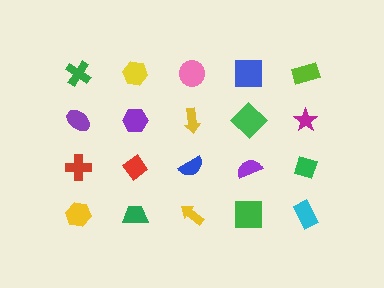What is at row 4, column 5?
A cyan rectangle.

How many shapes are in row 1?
5 shapes.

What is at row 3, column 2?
A red diamond.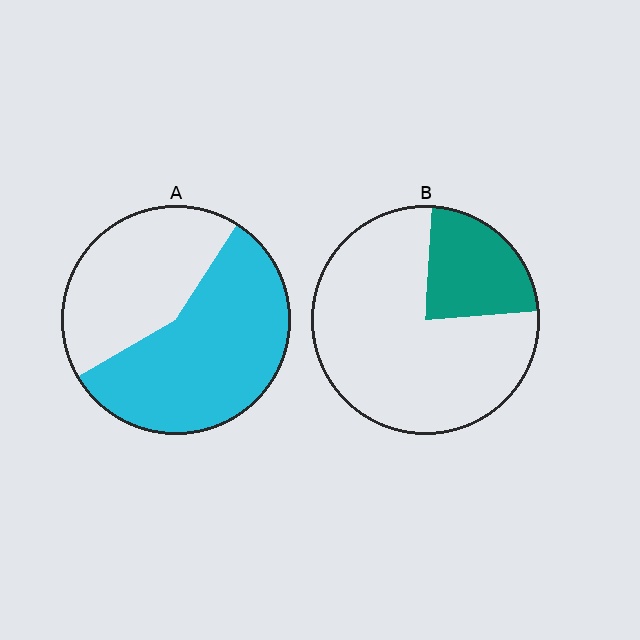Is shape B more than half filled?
No.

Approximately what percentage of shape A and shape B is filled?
A is approximately 60% and B is approximately 25%.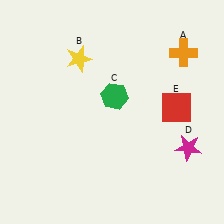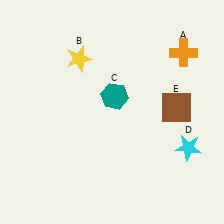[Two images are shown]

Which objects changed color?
C changed from green to teal. D changed from magenta to cyan. E changed from red to brown.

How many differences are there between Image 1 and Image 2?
There are 3 differences between the two images.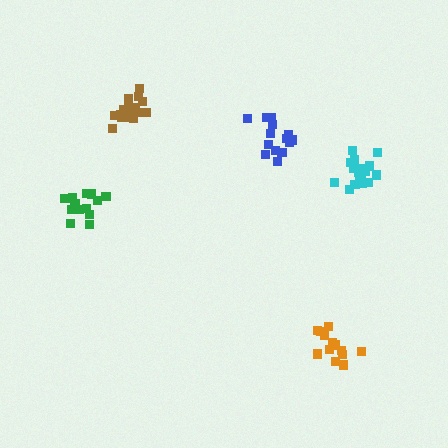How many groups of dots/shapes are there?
There are 5 groups.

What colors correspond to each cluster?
The clusters are colored: orange, green, brown, blue, cyan.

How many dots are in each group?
Group 1: 13 dots, Group 2: 15 dots, Group 3: 17 dots, Group 4: 14 dots, Group 5: 18 dots (77 total).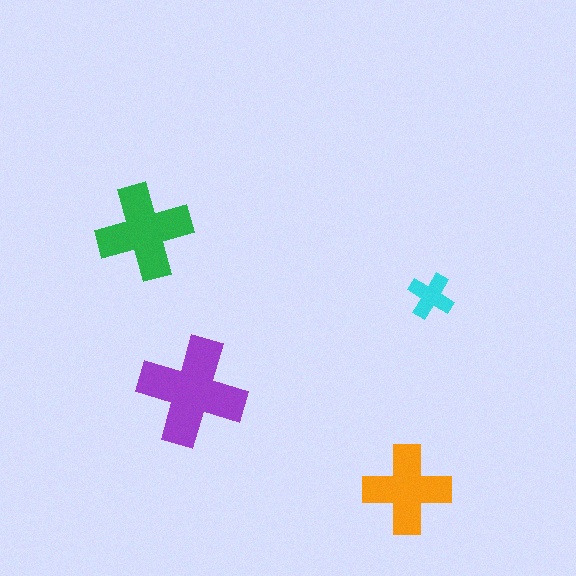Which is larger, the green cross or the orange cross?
The green one.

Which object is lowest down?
The orange cross is bottommost.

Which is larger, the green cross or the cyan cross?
The green one.